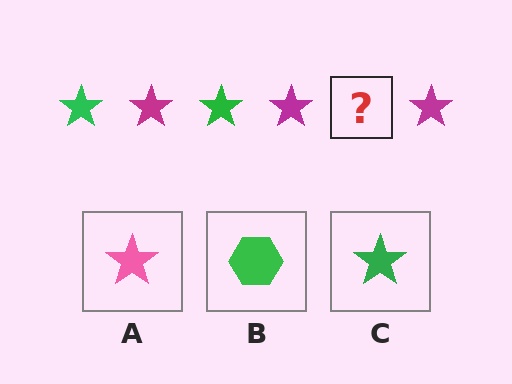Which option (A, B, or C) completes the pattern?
C.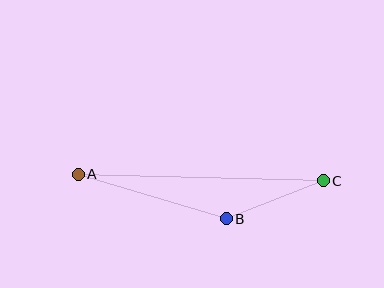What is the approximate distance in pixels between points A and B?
The distance between A and B is approximately 154 pixels.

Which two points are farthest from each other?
Points A and C are farthest from each other.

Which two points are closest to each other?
Points B and C are closest to each other.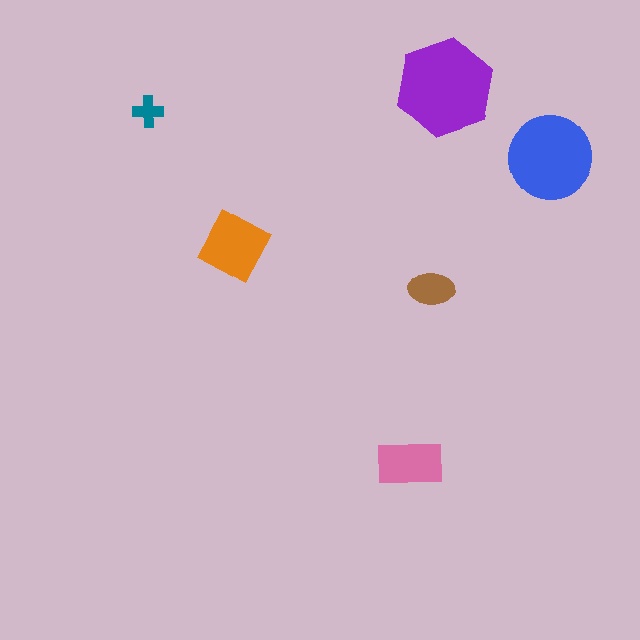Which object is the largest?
The purple hexagon.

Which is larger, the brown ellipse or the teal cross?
The brown ellipse.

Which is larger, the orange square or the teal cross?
The orange square.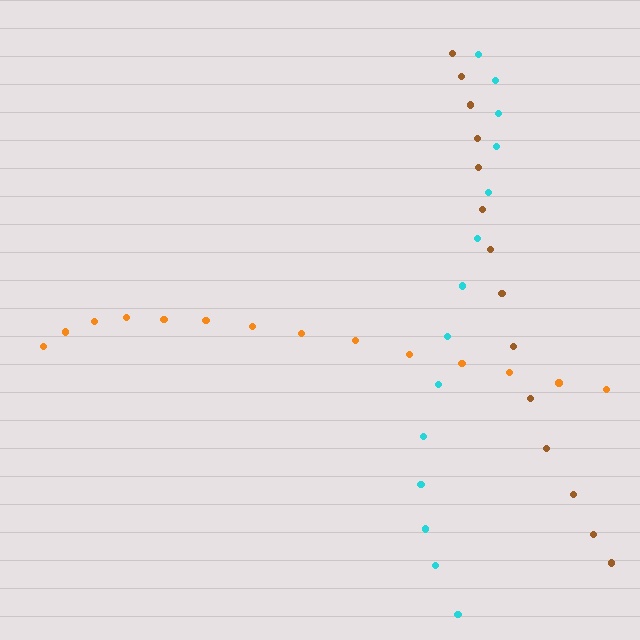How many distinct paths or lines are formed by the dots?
There are 3 distinct paths.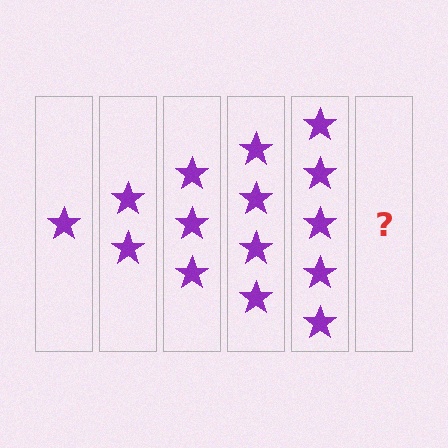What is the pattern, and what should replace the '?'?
The pattern is that each step adds one more star. The '?' should be 6 stars.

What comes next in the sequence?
The next element should be 6 stars.